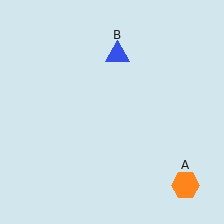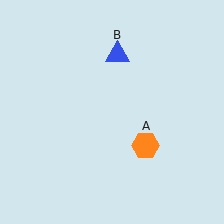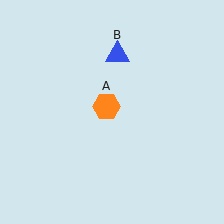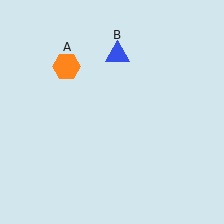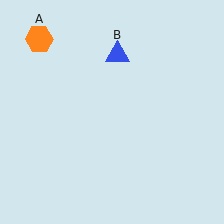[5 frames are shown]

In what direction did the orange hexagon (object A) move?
The orange hexagon (object A) moved up and to the left.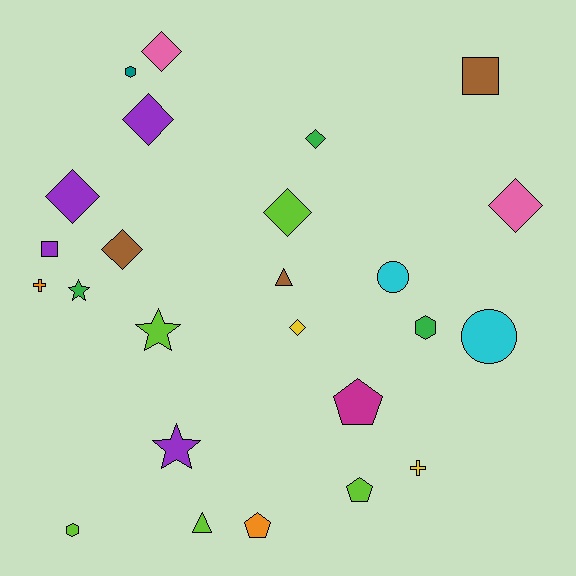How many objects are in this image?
There are 25 objects.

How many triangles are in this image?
There are 2 triangles.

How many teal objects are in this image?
There is 1 teal object.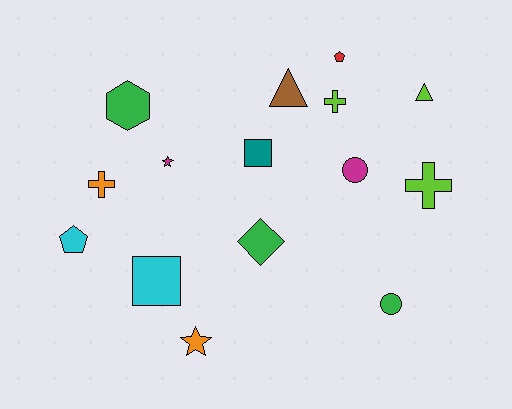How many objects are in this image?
There are 15 objects.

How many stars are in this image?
There are 2 stars.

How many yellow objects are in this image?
There are no yellow objects.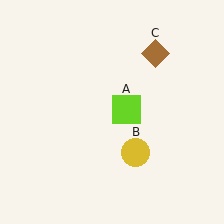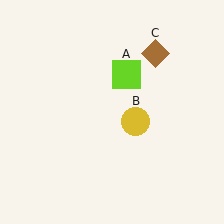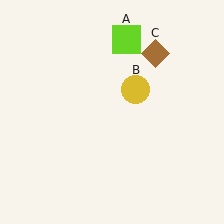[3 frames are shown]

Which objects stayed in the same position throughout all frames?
Brown diamond (object C) remained stationary.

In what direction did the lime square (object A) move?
The lime square (object A) moved up.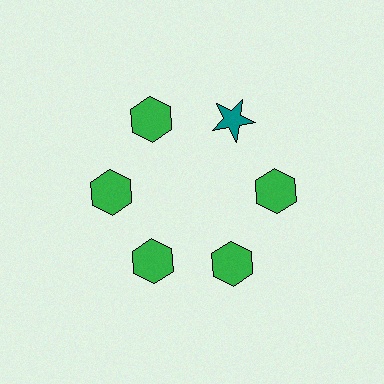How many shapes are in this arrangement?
There are 6 shapes arranged in a ring pattern.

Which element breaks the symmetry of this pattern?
The teal star at roughly the 1 o'clock position breaks the symmetry. All other shapes are green hexagons.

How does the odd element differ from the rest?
It differs in both color (teal instead of green) and shape (star instead of hexagon).